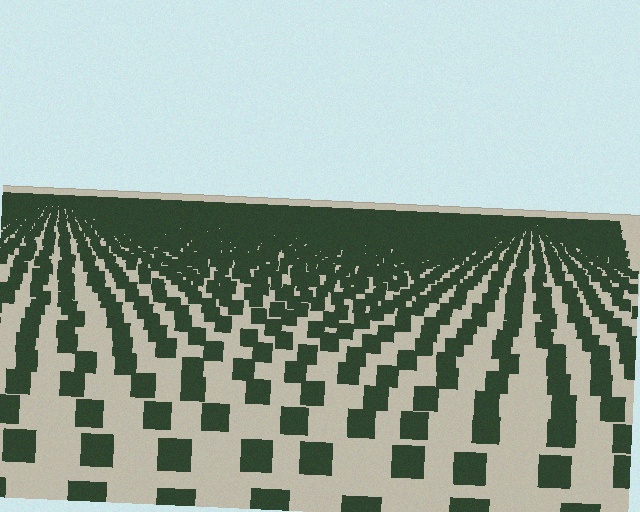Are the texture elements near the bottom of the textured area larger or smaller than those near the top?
Larger. Near the bottom, elements are closer to the viewer and appear at a bigger on-screen size.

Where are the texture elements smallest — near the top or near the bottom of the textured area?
Near the top.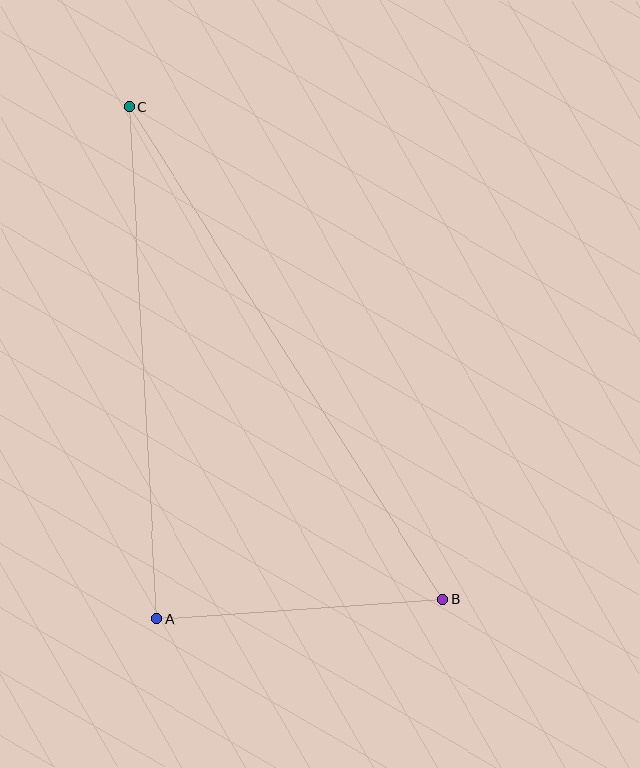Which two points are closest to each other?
Points A and B are closest to each other.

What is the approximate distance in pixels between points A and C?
The distance between A and C is approximately 513 pixels.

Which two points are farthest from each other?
Points B and C are farthest from each other.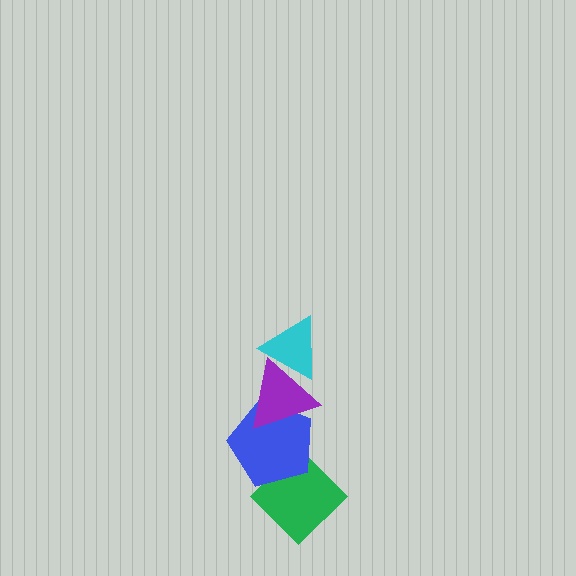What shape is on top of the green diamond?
The blue pentagon is on top of the green diamond.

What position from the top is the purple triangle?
The purple triangle is 2nd from the top.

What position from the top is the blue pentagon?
The blue pentagon is 3rd from the top.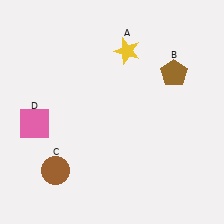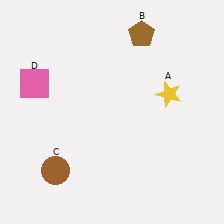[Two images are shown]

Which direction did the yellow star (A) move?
The yellow star (A) moved down.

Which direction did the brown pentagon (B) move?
The brown pentagon (B) moved up.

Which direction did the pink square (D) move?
The pink square (D) moved up.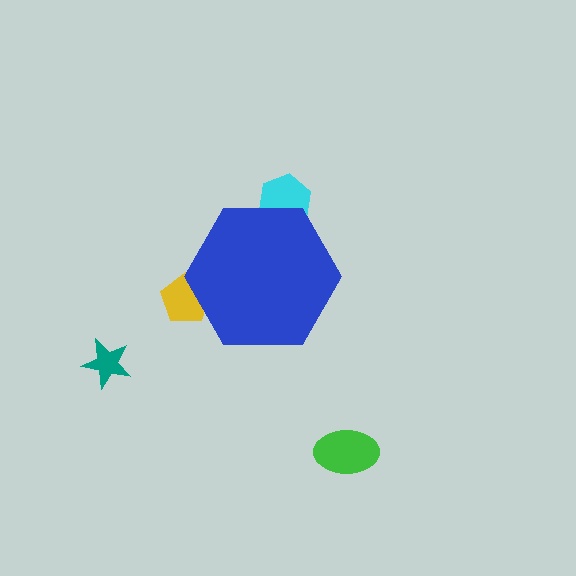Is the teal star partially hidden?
No, the teal star is fully visible.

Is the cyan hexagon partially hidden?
Yes, the cyan hexagon is partially hidden behind the blue hexagon.